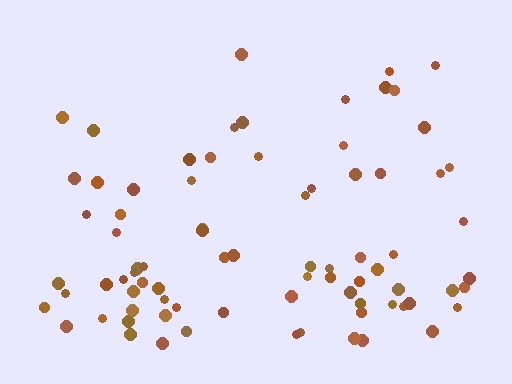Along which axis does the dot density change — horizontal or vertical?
Vertical.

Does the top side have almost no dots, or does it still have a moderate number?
Still a moderate number, just noticeably fewer than the bottom.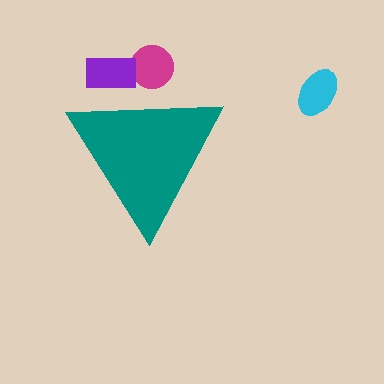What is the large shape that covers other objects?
A teal triangle.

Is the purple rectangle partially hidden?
Yes, the purple rectangle is partially hidden behind the teal triangle.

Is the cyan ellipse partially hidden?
No, the cyan ellipse is fully visible.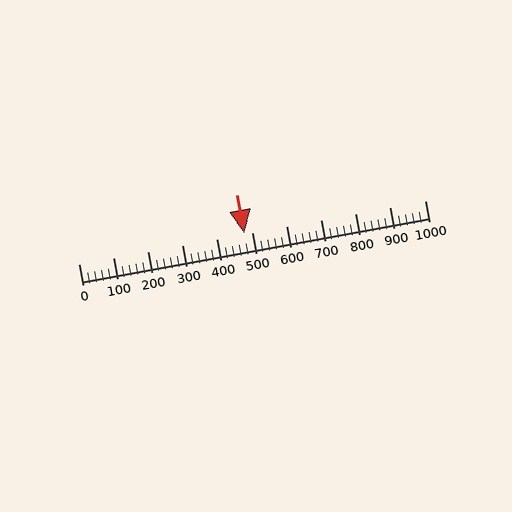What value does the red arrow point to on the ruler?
The red arrow points to approximately 480.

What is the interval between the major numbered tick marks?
The major tick marks are spaced 100 units apart.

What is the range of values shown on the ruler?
The ruler shows values from 0 to 1000.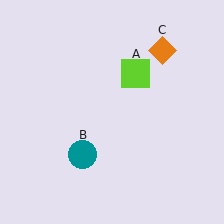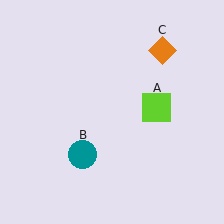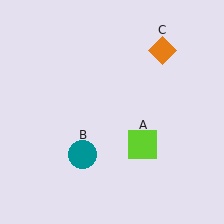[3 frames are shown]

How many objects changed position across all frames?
1 object changed position: lime square (object A).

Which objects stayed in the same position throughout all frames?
Teal circle (object B) and orange diamond (object C) remained stationary.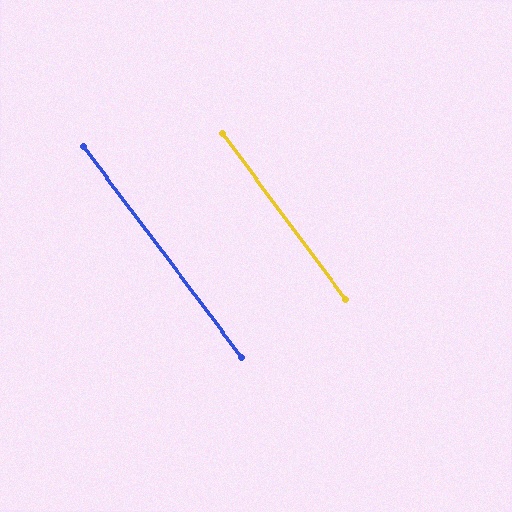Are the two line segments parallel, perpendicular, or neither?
Parallel — their directions differ by only 0.5°.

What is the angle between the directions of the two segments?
Approximately 0 degrees.